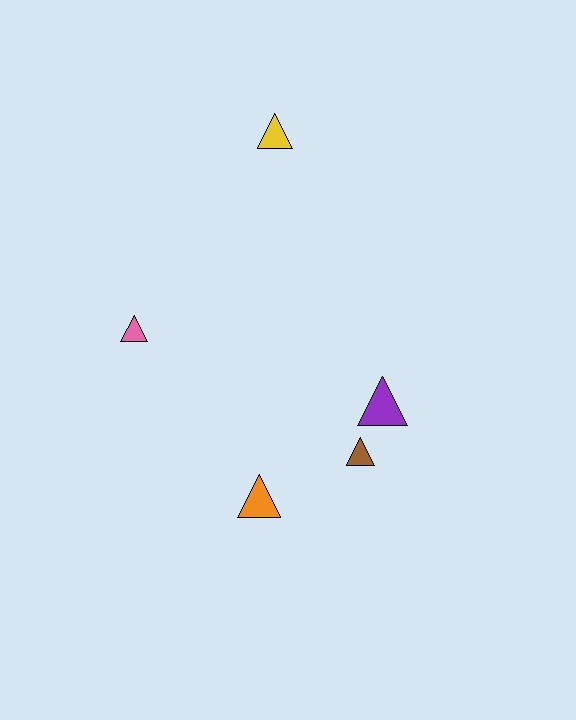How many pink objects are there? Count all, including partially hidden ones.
There is 1 pink object.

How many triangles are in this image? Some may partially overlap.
There are 5 triangles.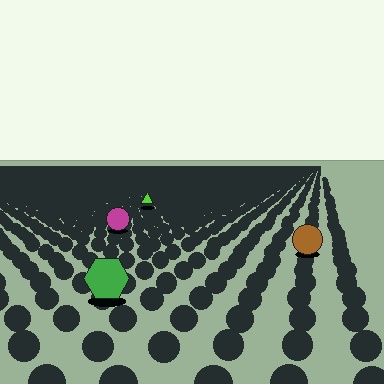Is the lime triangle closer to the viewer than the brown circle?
No. The brown circle is closer — you can tell from the texture gradient: the ground texture is coarser near it.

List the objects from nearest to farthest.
From nearest to farthest: the green hexagon, the brown circle, the magenta circle, the lime triangle.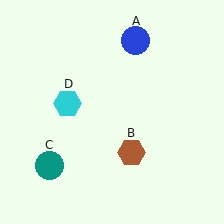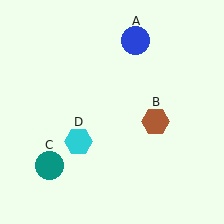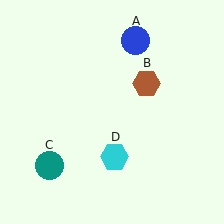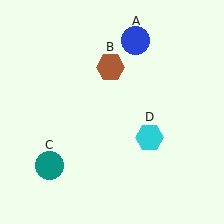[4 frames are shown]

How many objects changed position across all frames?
2 objects changed position: brown hexagon (object B), cyan hexagon (object D).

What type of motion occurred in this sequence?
The brown hexagon (object B), cyan hexagon (object D) rotated counterclockwise around the center of the scene.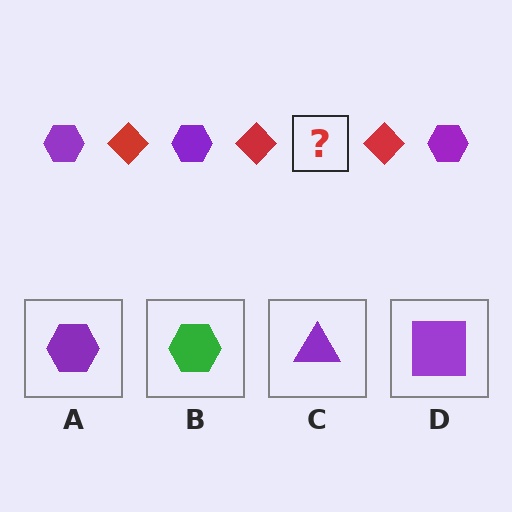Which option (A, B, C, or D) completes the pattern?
A.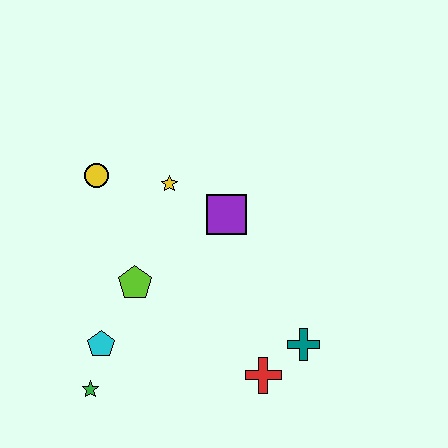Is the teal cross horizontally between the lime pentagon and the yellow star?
No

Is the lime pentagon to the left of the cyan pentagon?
No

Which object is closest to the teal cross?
The red cross is closest to the teal cross.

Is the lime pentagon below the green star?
No